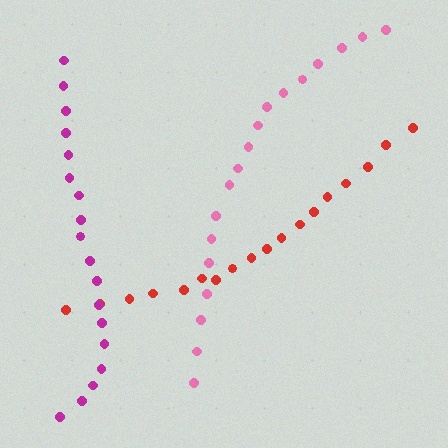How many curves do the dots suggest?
There are 3 distinct paths.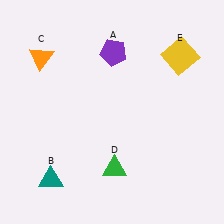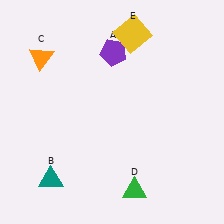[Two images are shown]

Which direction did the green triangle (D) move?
The green triangle (D) moved down.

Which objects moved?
The objects that moved are: the green triangle (D), the yellow square (E).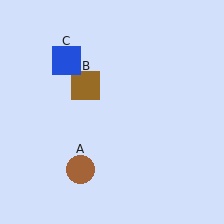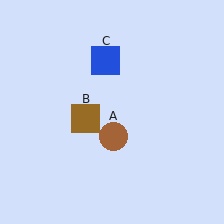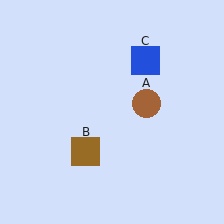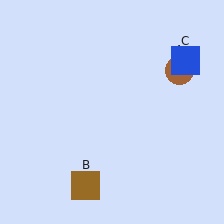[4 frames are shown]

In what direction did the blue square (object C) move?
The blue square (object C) moved right.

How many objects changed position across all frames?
3 objects changed position: brown circle (object A), brown square (object B), blue square (object C).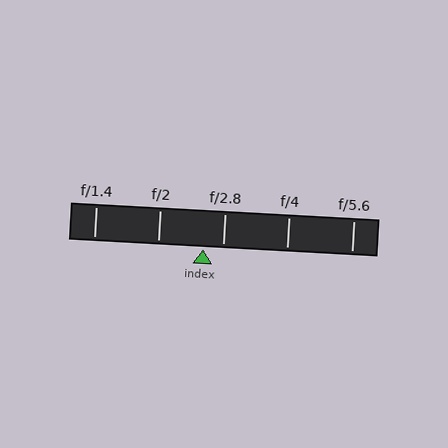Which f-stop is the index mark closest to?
The index mark is closest to f/2.8.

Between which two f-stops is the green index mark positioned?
The index mark is between f/2 and f/2.8.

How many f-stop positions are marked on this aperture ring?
There are 5 f-stop positions marked.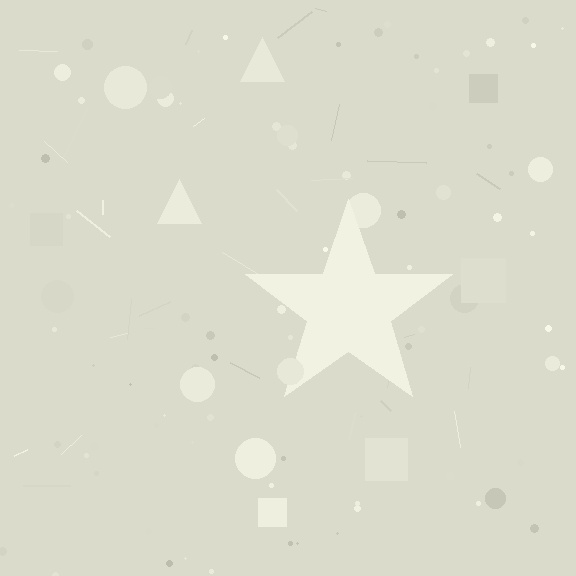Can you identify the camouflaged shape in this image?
The camouflaged shape is a star.